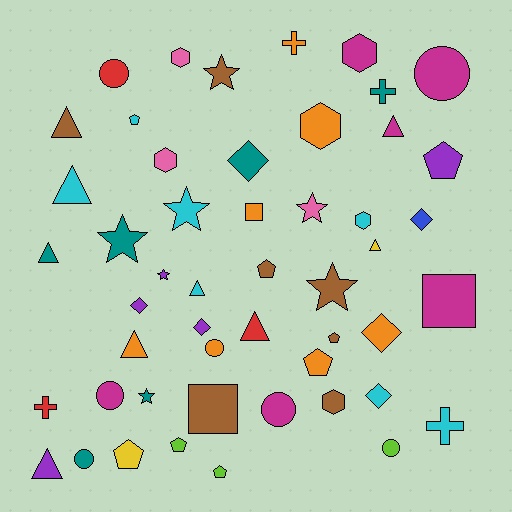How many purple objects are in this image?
There are 5 purple objects.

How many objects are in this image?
There are 50 objects.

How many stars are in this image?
There are 7 stars.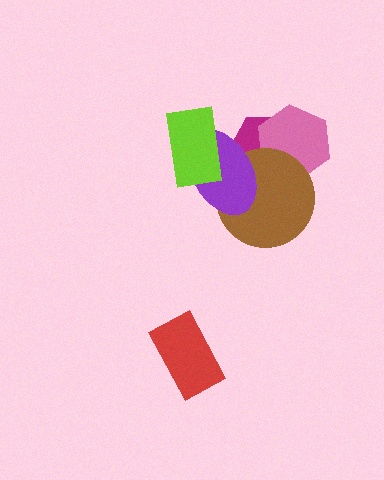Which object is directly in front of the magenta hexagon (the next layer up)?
The pink hexagon is directly in front of the magenta hexagon.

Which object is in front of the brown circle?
The purple ellipse is in front of the brown circle.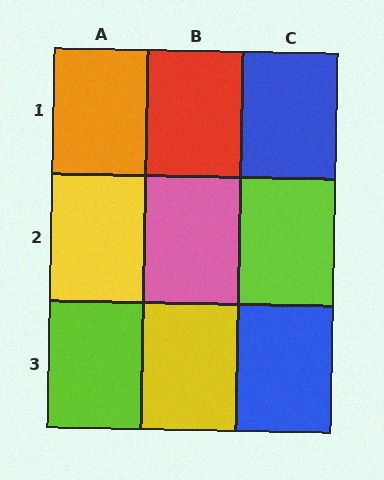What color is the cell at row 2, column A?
Yellow.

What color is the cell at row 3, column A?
Lime.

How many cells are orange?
1 cell is orange.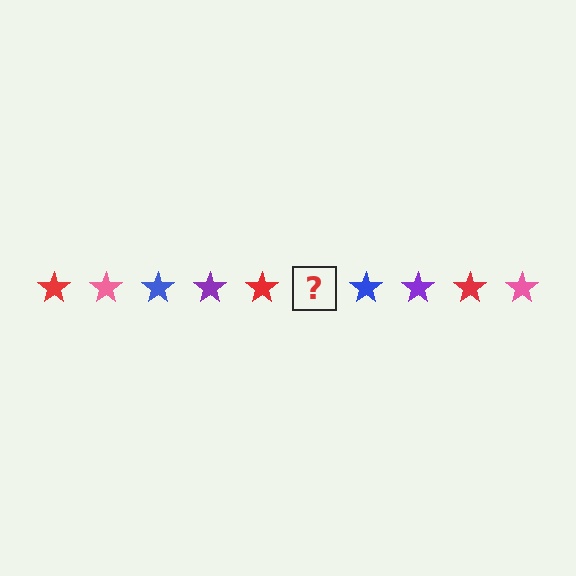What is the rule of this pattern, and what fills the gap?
The rule is that the pattern cycles through red, pink, blue, purple stars. The gap should be filled with a pink star.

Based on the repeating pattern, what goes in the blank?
The blank should be a pink star.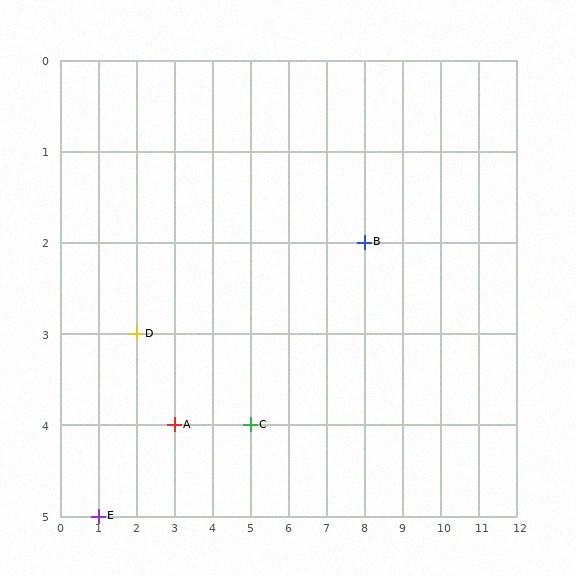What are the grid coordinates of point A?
Point A is at grid coordinates (3, 4).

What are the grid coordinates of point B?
Point B is at grid coordinates (8, 2).